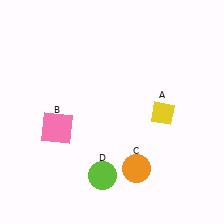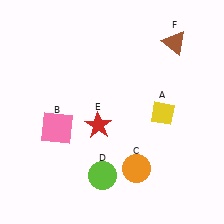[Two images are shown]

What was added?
A red star (E), a brown triangle (F) were added in Image 2.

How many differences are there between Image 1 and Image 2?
There are 2 differences between the two images.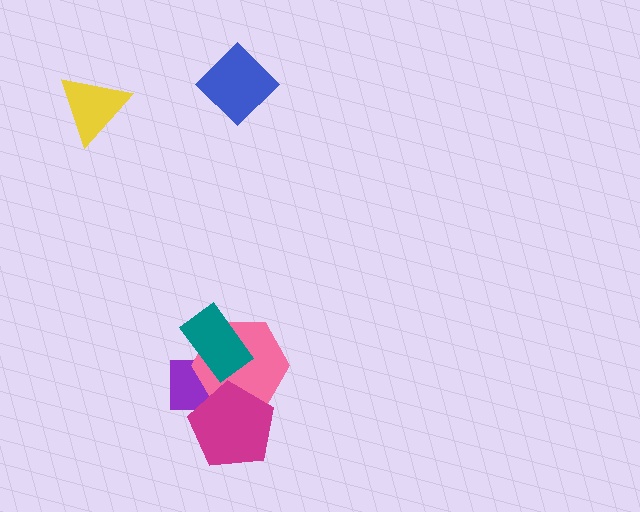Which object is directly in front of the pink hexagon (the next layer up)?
The teal rectangle is directly in front of the pink hexagon.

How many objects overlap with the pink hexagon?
3 objects overlap with the pink hexagon.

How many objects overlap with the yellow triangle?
0 objects overlap with the yellow triangle.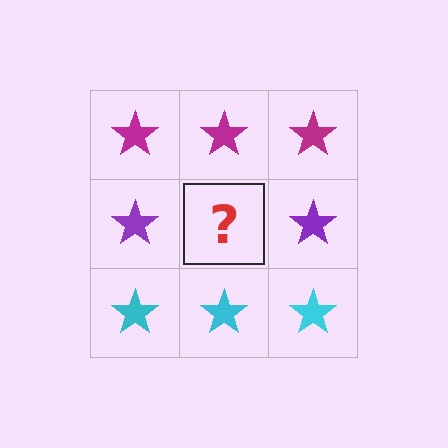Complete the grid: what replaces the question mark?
The question mark should be replaced with a purple star.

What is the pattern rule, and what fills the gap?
The rule is that each row has a consistent color. The gap should be filled with a purple star.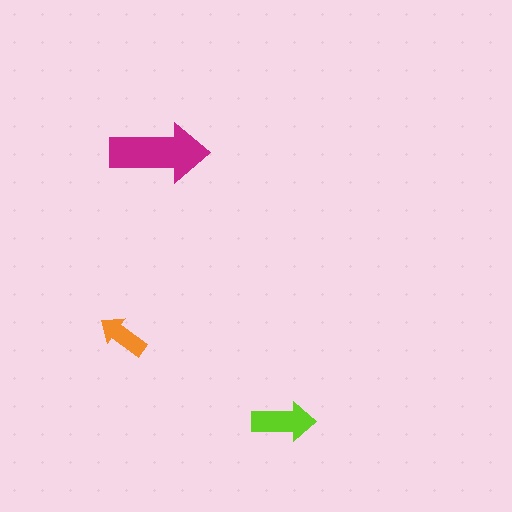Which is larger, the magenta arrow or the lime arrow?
The magenta one.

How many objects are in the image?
There are 3 objects in the image.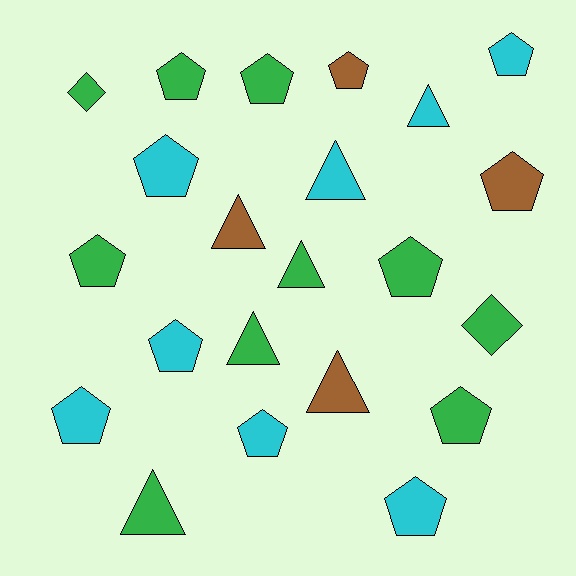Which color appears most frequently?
Green, with 10 objects.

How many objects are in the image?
There are 22 objects.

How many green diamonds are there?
There are 2 green diamonds.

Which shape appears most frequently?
Pentagon, with 13 objects.